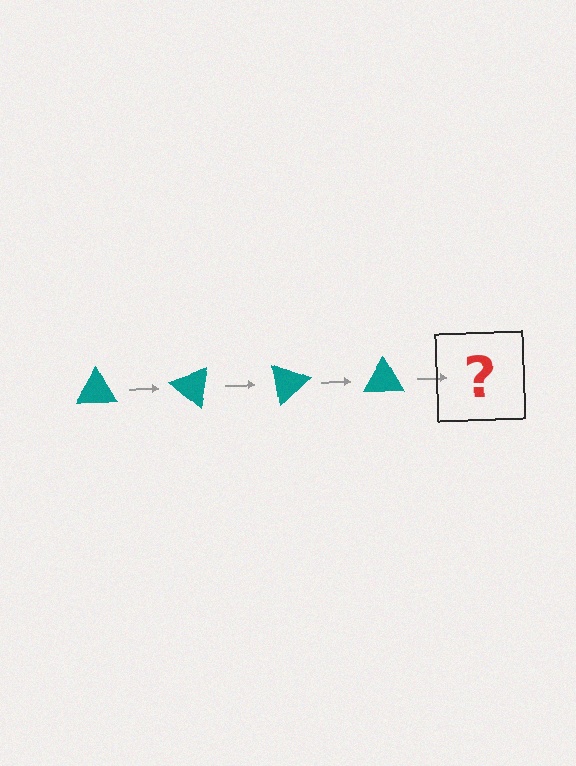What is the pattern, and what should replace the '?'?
The pattern is that the triangle rotates 40 degrees each step. The '?' should be a teal triangle rotated 160 degrees.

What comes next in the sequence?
The next element should be a teal triangle rotated 160 degrees.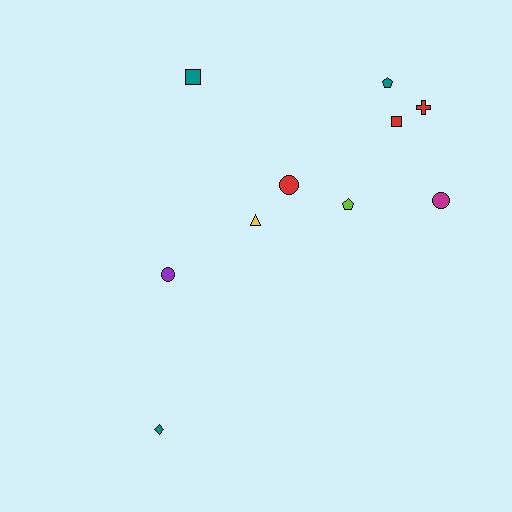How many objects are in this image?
There are 10 objects.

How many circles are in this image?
There are 3 circles.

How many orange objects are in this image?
There are no orange objects.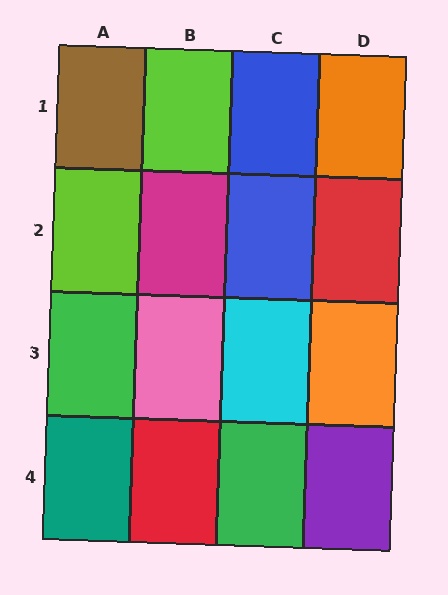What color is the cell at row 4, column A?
Teal.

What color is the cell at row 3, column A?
Green.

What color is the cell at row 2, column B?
Magenta.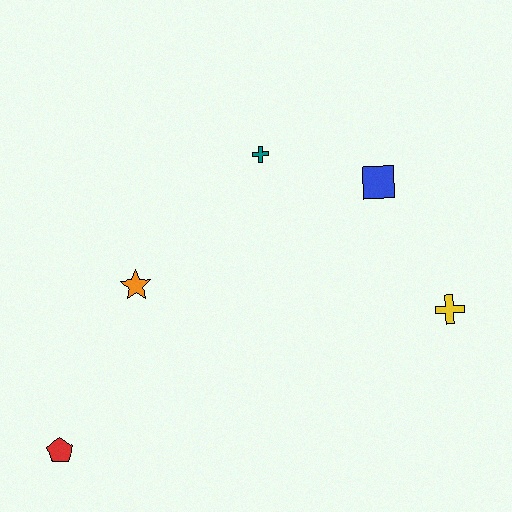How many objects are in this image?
There are 5 objects.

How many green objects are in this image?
There are no green objects.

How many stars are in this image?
There is 1 star.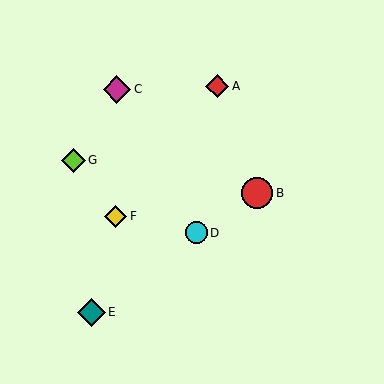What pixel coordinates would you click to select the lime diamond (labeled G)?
Click at (73, 160) to select the lime diamond G.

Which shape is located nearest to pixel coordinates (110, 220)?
The yellow diamond (labeled F) at (115, 216) is nearest to that location.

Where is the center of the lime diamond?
The center of the lime diamond is at (73, 160).